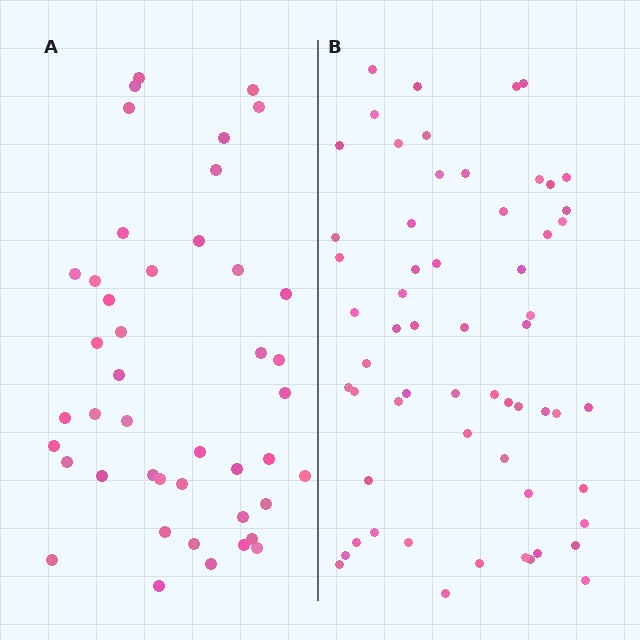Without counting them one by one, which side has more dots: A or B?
Region B (the right region) has more dots.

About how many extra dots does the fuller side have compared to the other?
Region B has approximately 15 more dots than region A.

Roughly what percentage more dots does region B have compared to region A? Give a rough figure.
About 35% more.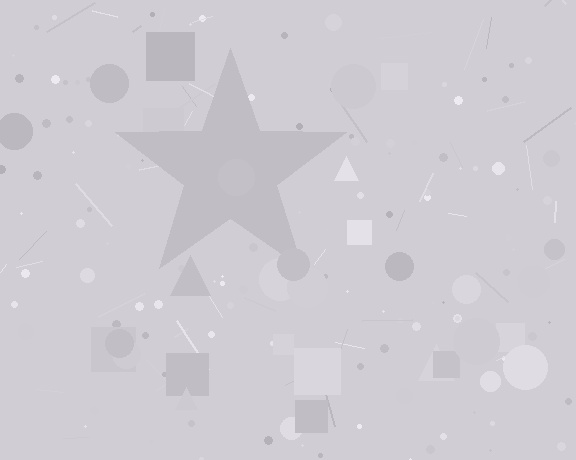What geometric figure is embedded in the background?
A star is embedded in the background.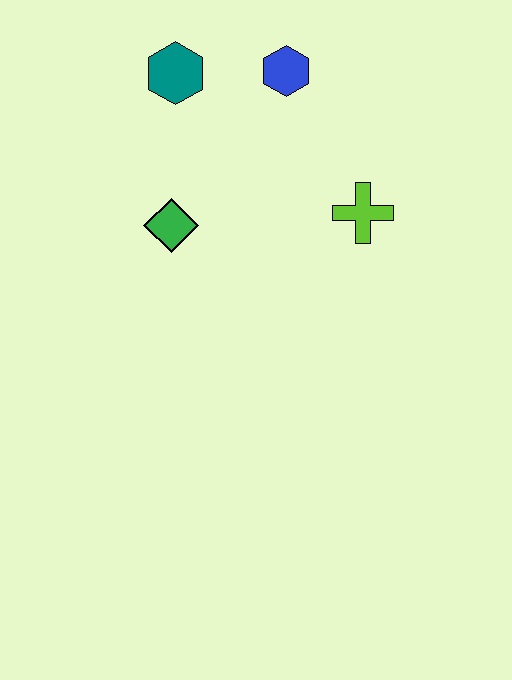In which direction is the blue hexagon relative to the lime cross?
The blue hexagon is above the lime cross.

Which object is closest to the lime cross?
The blue hexagon is closest to the lime cross.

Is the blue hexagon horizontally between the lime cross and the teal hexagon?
Yes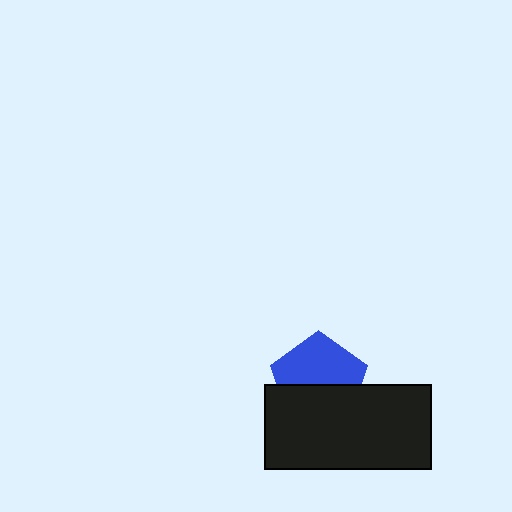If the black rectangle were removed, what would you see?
You would see the complete blue pentagon.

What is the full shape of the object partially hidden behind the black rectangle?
The partially hidden object is a blue pentagon.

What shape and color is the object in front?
The object in front is a black rectangle.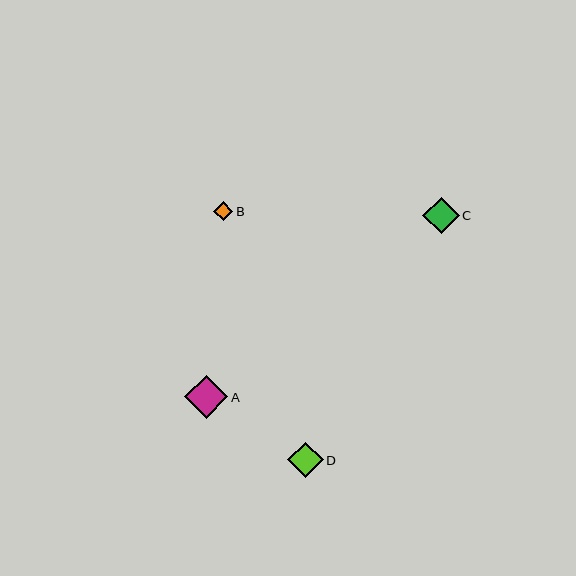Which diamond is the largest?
Diamond A is the largest with a size of approximately 43 pixels.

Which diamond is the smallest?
Diamond B is the smallest with a size of approximately 19 pixels.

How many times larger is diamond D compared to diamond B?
Diamond D is approximately 1.9 times the size of diamond B.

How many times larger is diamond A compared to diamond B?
Diamond A is approximately 2.3 times the size of diamond B.